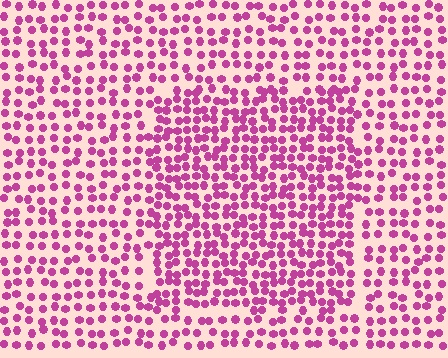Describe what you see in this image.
The image contains small magenta elements arranged at two different densities. A rectangle-shaped region is visible where the elements are more densely packed than the surrounding area.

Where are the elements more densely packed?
The elements are more densely packed inside the rectangle boundary.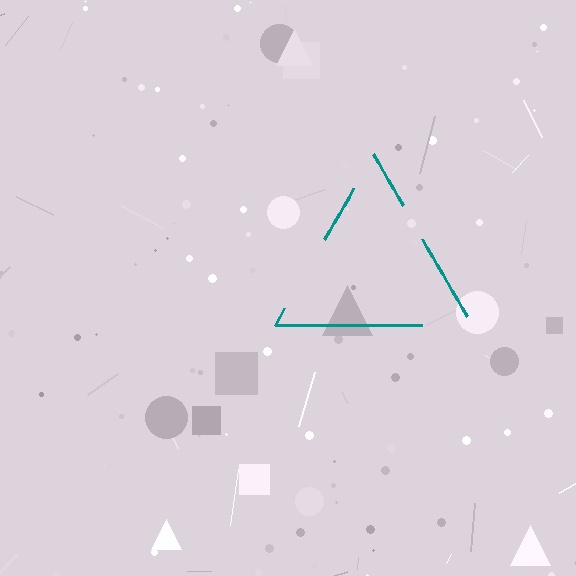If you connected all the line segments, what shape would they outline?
They would outline a triangle.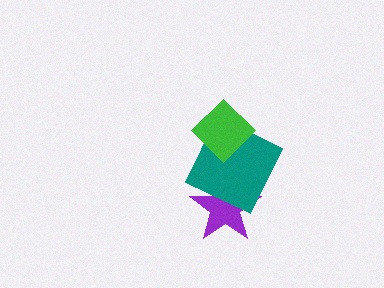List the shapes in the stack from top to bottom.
From top to bottom: the green diamond, the teal square, the purple star.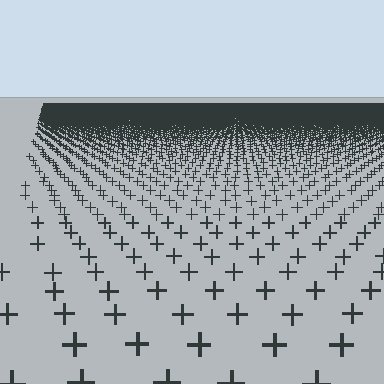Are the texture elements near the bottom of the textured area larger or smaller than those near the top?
Larger. Near the bottom, elements are closer to the viewer and appear at a bigger on-screen size.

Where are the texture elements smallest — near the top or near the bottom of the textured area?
Near the top.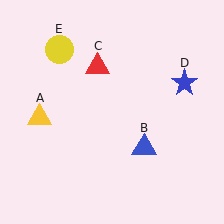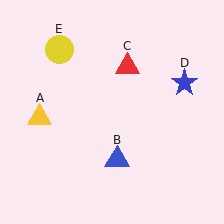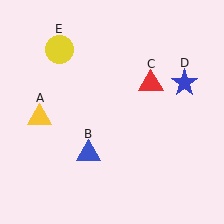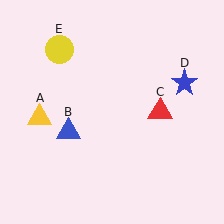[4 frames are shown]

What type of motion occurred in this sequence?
The blue triangle (object B), red triangle (object C) rotated clockwise around the center of the scene.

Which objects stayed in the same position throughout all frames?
Yellow triangle (object A) and blue star (object D) and yellow circle (object E) remained stationary.